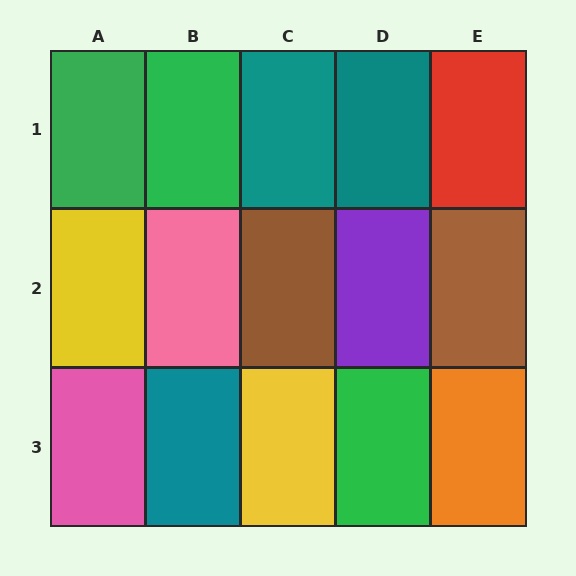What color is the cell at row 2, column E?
Brown.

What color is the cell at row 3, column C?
Yellow.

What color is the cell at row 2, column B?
Pink.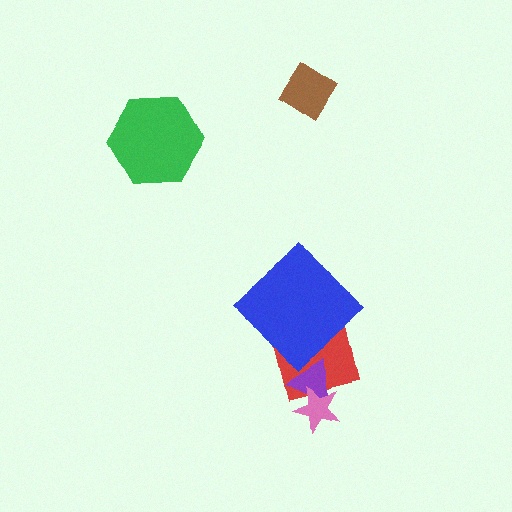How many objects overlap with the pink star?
2 objects overlap with the pink star.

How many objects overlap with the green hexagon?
0 objects overlap with the green hexagon.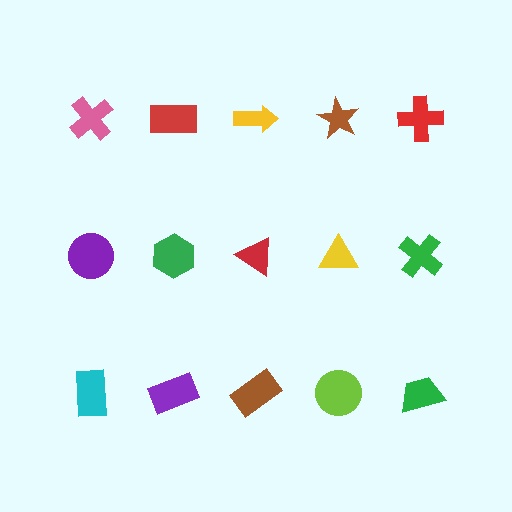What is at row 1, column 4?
A brown star.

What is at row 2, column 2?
A green hexagon.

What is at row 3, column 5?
A green trapezoid.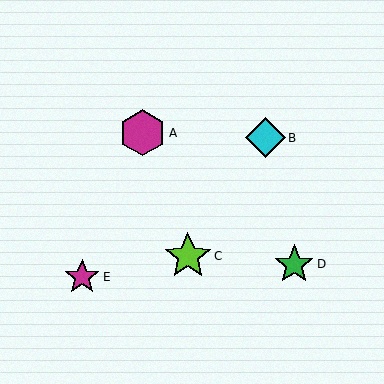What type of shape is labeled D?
Shape D is a green star.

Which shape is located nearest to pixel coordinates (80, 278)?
The magenta star (labeled E) at (82, 277) is nearest to that location.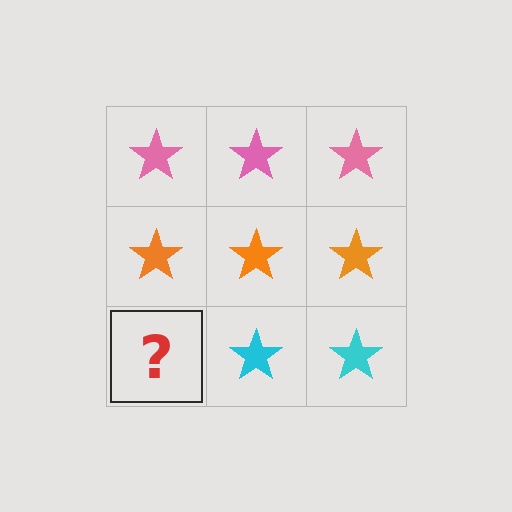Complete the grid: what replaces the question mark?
The question mark should be replaced with a cyan star.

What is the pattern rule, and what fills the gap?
The rule is that each row has a consistent color. The gap should be filled with a cyan star.